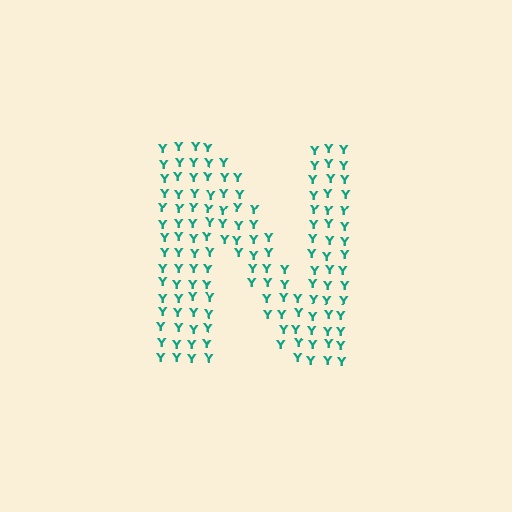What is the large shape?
The large shape is the letter N.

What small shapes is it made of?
It is made of small letter Y's.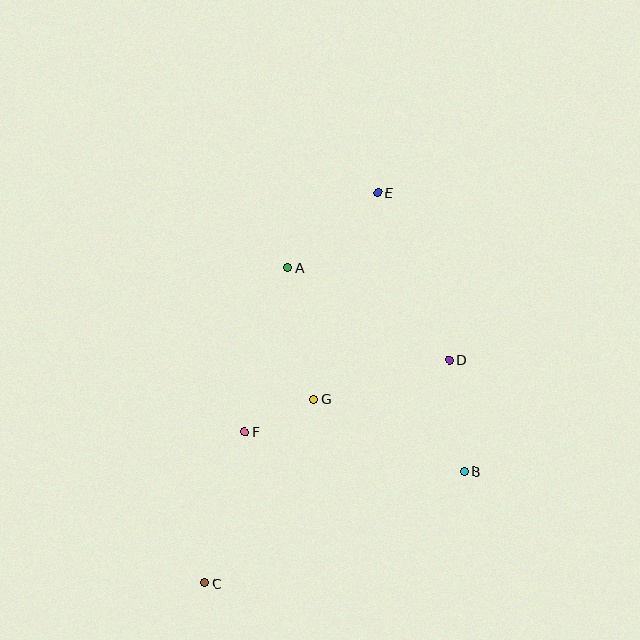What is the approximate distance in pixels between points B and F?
The distance between B and F is approximately 223 pixels.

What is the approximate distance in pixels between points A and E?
The distance between A and E is approximately 117 pixels.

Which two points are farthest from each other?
Points C and E are farthest from each other.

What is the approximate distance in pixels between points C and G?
The distance between C and G is approximately 214 pixels.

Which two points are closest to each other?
Points F and G are closest to each other.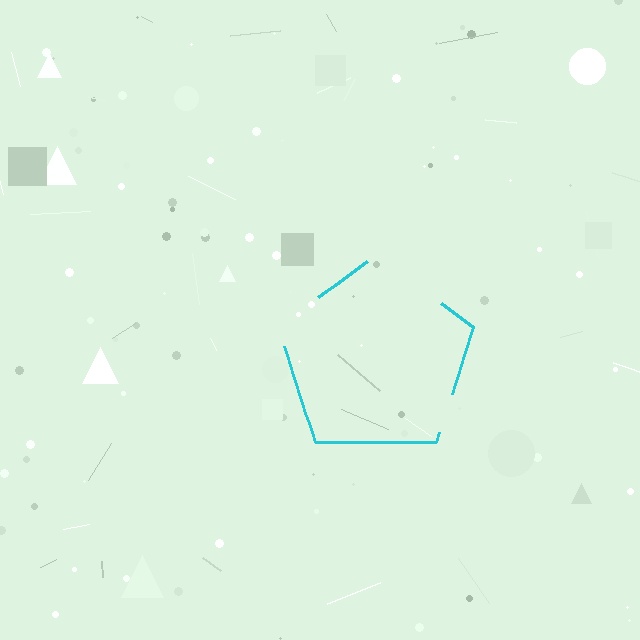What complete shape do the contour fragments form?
The contour fragments form a pentagon.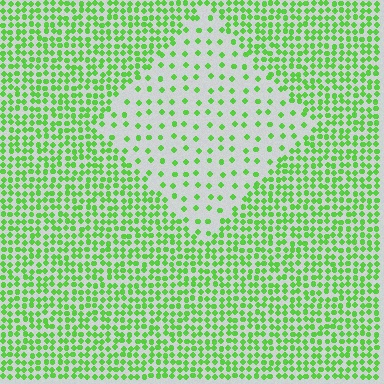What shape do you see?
I see a diamond.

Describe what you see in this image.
The image contains small lime elements arranged at two different densities. A diamond-shaped region is visible where the elements are less densely packed than the surrounding area.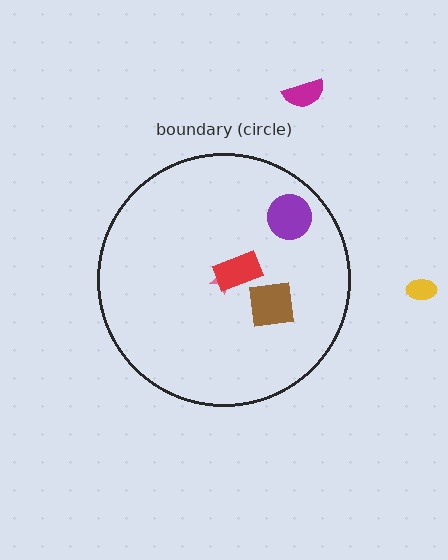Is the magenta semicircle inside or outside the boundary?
Outside.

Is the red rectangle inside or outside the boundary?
Inside.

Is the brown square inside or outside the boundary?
Inside.